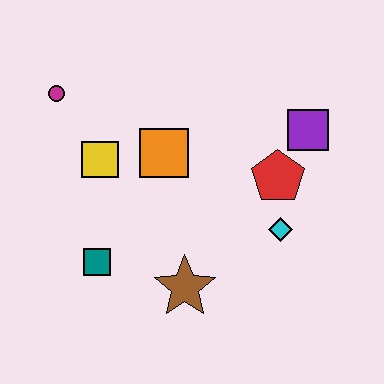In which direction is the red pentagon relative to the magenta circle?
The red pentagon is to the right of the magenta circle.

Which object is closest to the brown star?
The teal square is closest to the brown star.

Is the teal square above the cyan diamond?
No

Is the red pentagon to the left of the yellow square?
No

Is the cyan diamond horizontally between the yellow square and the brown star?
No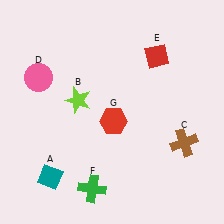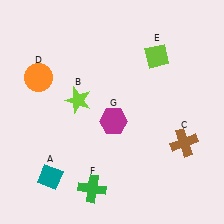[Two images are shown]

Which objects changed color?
D changed from pink to orange. E changed from red to lime. G changed from red to magenta.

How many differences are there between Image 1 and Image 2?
There are 3 differences between the two images.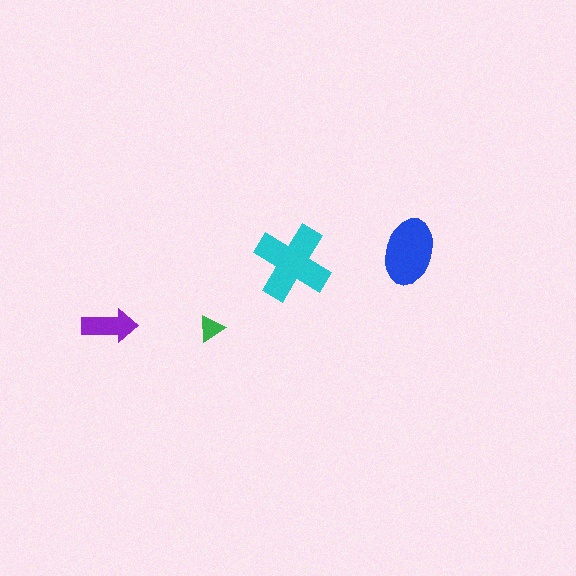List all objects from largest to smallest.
The cyan cross, the blue ellipse, the purple arrow, the green triangle.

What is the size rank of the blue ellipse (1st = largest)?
2nd.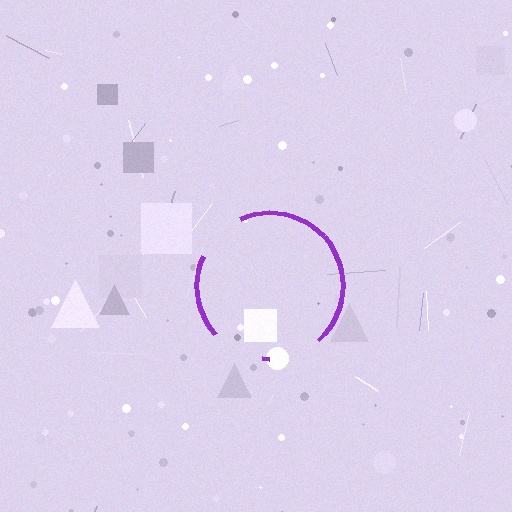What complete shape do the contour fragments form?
The contour fragments form a circle.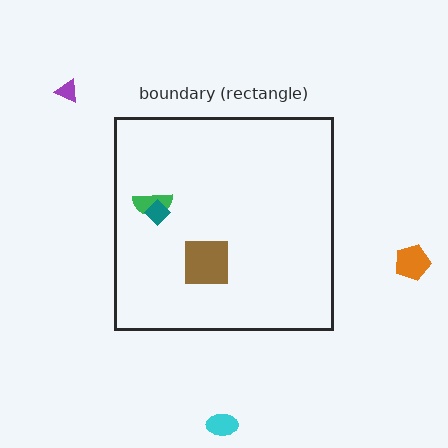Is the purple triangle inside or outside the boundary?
Outside.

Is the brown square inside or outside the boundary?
Inside.